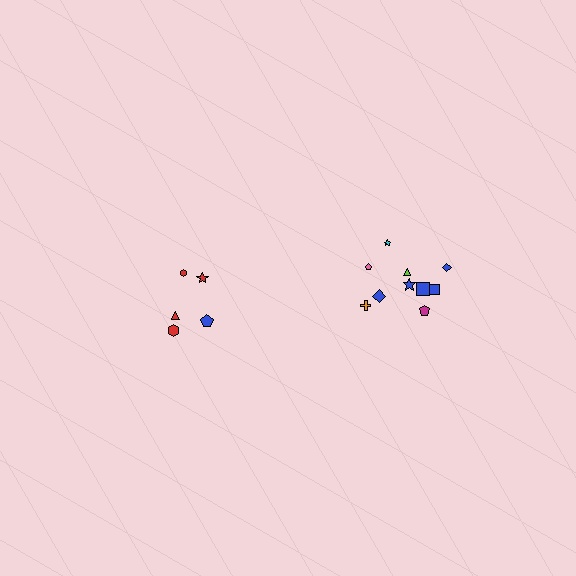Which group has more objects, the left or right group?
The right group.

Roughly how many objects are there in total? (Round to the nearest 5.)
Roughly 15 objects in total.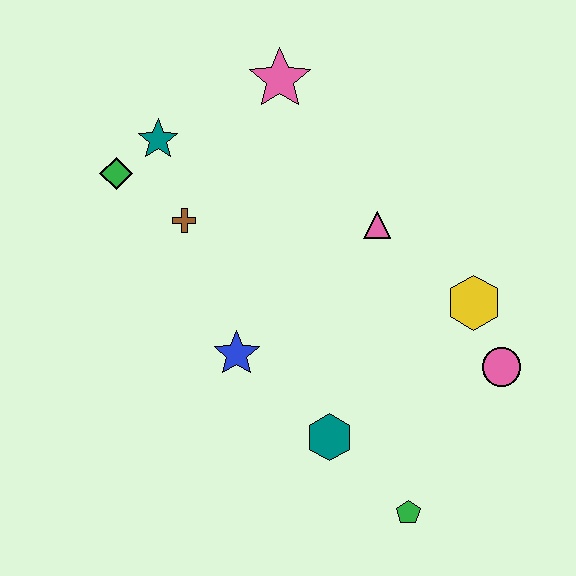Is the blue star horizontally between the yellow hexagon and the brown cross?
Yes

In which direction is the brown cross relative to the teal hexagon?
The brown cross is above the teal hexagon.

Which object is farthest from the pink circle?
The green diamond is farthest from the pink circle.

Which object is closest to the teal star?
The green diamond is closest to the teal star.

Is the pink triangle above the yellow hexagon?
Yes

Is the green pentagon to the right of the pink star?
Yes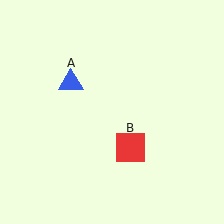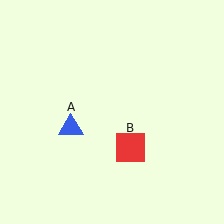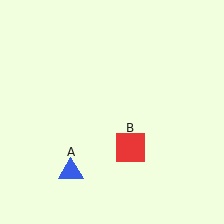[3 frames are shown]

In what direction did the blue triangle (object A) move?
The blue triangle (object A) moved down.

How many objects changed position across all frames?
1 object changed position: blue triangle (object A).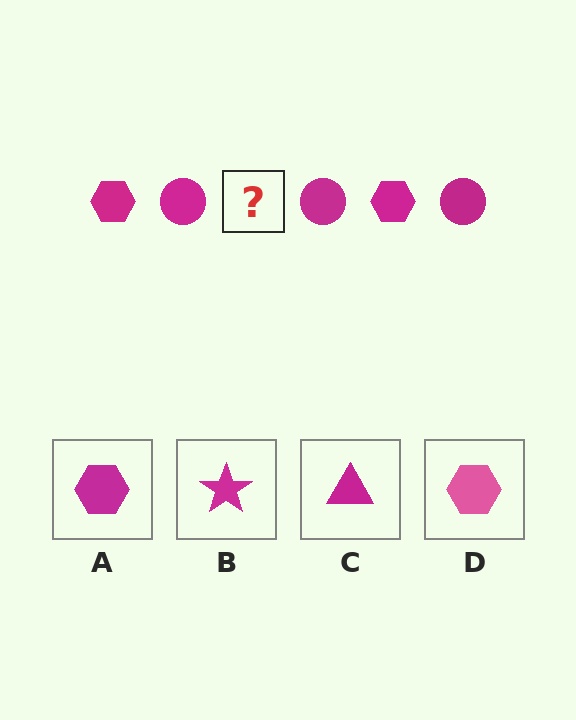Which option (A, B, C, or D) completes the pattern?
A.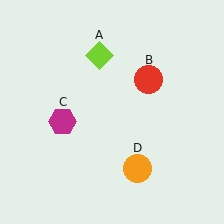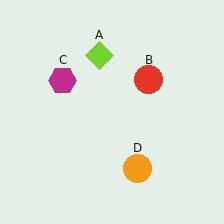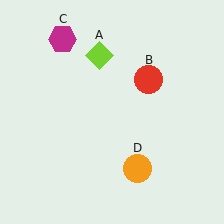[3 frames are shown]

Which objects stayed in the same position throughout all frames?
Lime diamond (object A) and red circle (object B) and orange circle (object D) remained stationary.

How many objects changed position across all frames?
1 object changed position: magenta hexagon (object C).